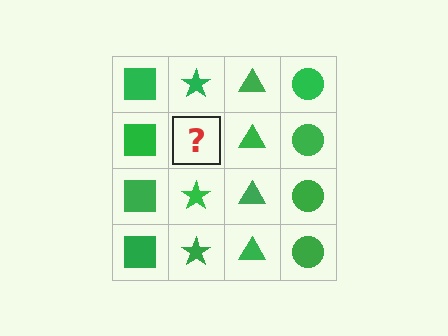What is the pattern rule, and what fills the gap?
The rule is that each column has a consistent shape. The gap should be filled with a green star.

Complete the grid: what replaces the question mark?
The question mark should be replaced with a green star.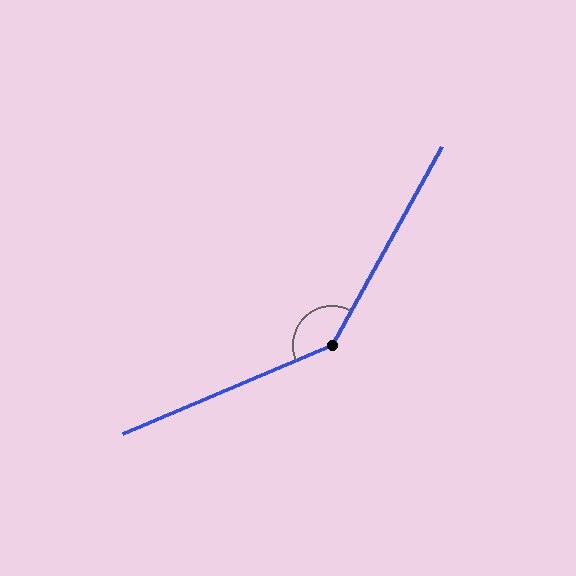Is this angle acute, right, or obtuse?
It is obtuse.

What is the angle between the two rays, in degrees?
Approximately 142 degrees.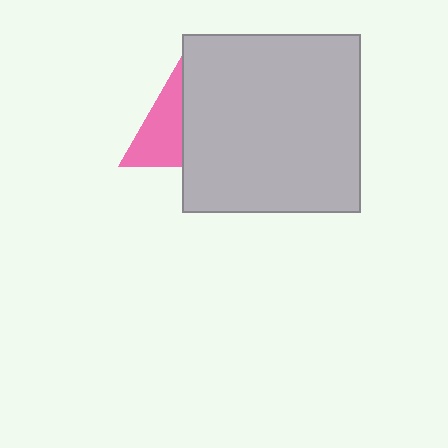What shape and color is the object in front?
The object in front is a light gray square.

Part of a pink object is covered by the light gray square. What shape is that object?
It is a triangle.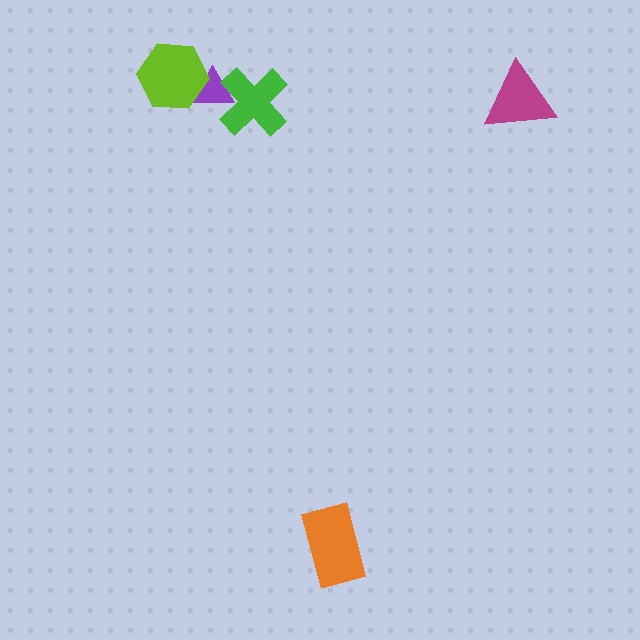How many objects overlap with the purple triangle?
2 objects overlap with the purple triangle.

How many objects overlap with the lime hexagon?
1 object overlaps with the lime hexagon.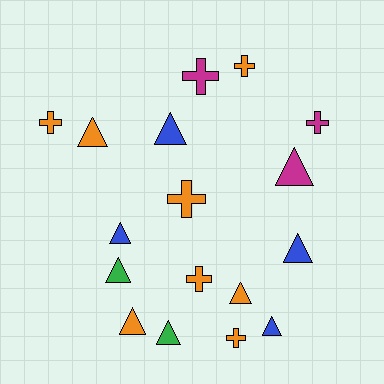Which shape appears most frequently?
Triangle, with 10 objects.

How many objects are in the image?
There are 17 objects.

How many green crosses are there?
There are no green crosses.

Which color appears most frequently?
Orange, with 8 objects.